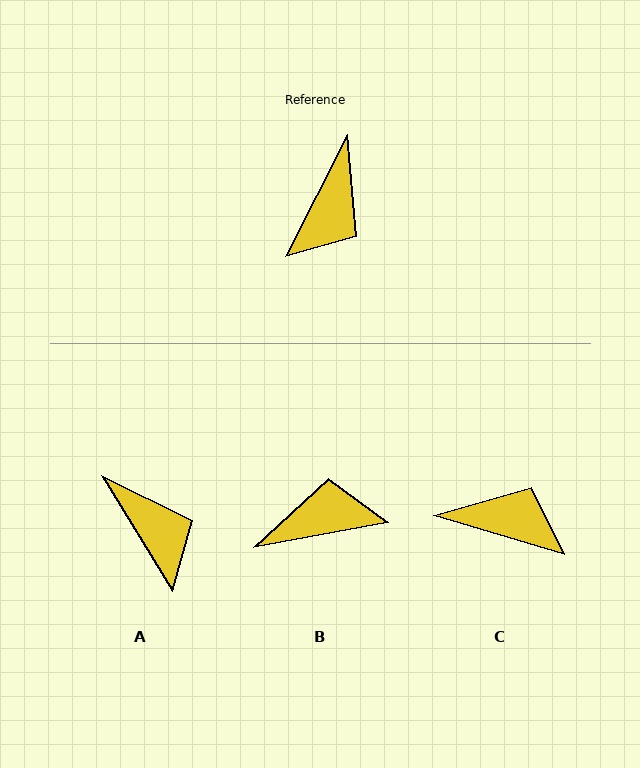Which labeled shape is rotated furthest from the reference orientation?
B, about 128 degrees away.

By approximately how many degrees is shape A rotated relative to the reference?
Approximately 59 degrees counter-clockwise.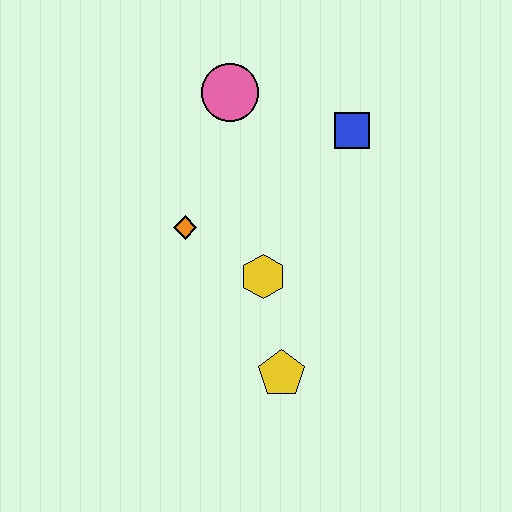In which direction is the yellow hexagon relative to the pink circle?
The yellow hexagon is below the pink circle.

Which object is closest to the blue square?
The pink circle is closest to the blue square.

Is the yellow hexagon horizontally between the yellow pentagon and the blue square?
No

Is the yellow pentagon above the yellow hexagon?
No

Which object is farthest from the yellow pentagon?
The pink circle is farthest from the yellow pentagon.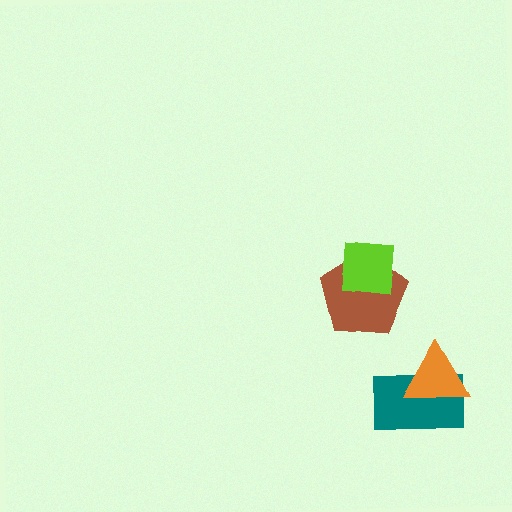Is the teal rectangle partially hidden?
Yes, it is partially covered by another shape.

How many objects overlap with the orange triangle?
1 object overlaps with the orange triangle.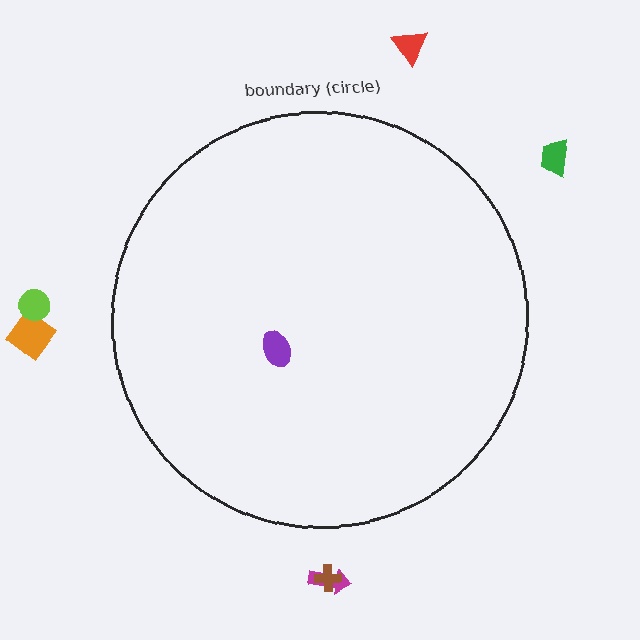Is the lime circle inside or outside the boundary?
Outside.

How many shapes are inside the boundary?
1 inside, 6 outside.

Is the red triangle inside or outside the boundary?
Outside.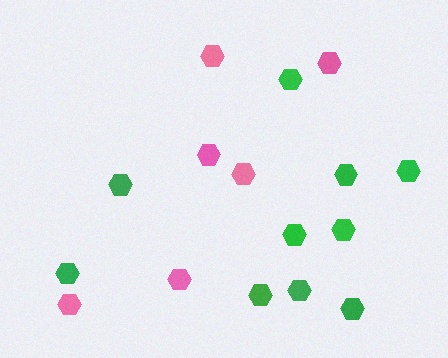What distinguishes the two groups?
There are 2 groups: one group of green hexagons (10) and one group of pink hexagons (6).